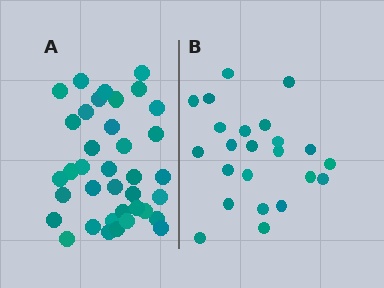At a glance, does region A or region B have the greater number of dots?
Region A (the left region) has more dots.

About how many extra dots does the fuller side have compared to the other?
Region A has approximately 15 more dots than region B.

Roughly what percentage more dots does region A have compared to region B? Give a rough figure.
About 60% more.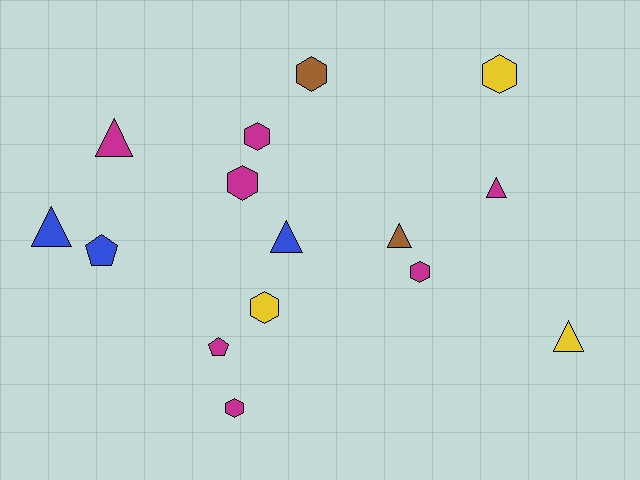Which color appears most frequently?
Magenta, with 7 objects.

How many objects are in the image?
There are 15 objects.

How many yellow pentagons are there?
There are no yellow pentagons.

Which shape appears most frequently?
Hexagon, with 7 objects.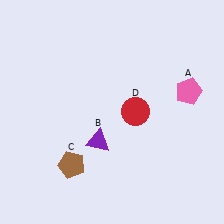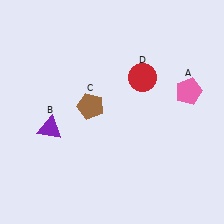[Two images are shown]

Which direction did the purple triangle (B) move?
The purple triangle (B) moved left.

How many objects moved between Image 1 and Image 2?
3 objects moved between the two images.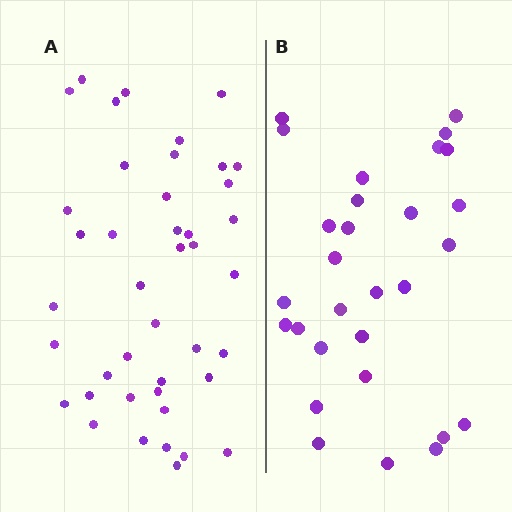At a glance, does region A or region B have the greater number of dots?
Region A (the left region) has more dots.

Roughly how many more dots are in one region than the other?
Region A has approximately 15 more dots than region B.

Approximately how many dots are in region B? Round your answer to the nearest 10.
About 30 dots. (The exact count is 29, which rounds to 30.)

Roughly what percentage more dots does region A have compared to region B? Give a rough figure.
About 45% more.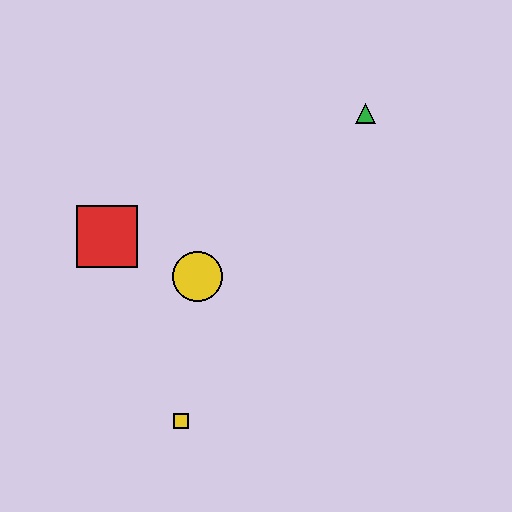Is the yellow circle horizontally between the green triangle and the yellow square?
Yes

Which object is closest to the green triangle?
The yellow circle is closest to the green triangle.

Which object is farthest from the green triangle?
The yellow square is farthest from the green triangle.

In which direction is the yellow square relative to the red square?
The yellow square is below the red square.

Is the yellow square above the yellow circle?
No